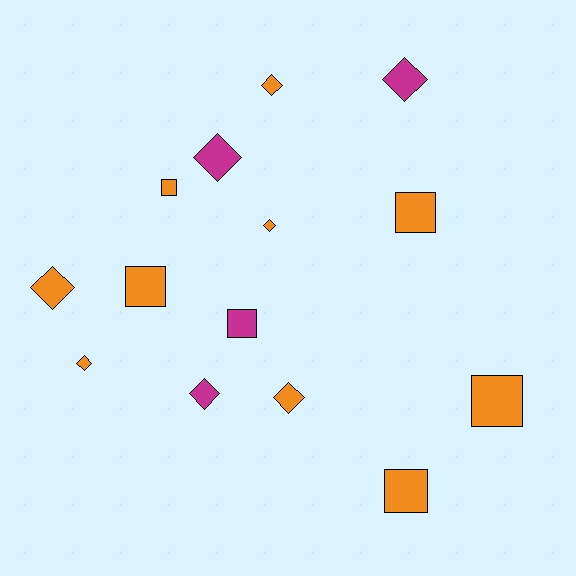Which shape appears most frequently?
Diamond, with 8 objects.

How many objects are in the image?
There are 14 objects.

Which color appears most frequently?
Orange, with 10 objects.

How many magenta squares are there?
There is 1 magenta square.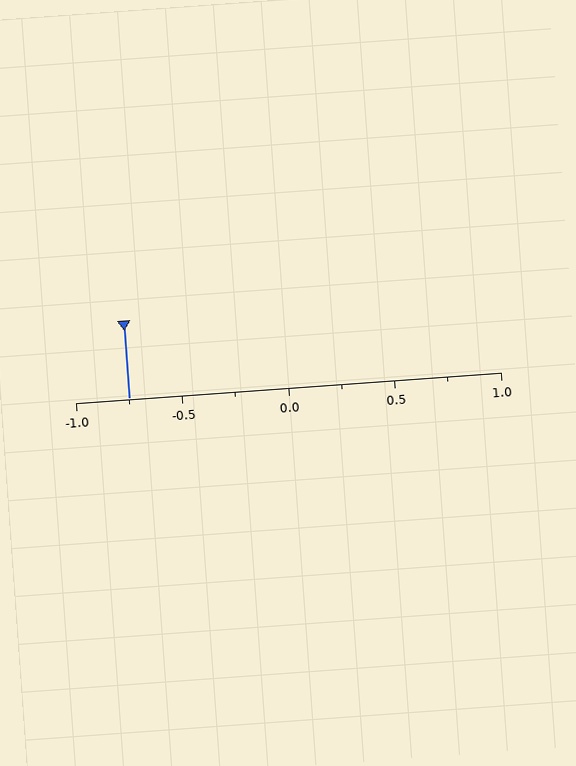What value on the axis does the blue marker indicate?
The marker indicates approximately -0.75.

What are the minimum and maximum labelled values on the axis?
The axis runs from -1.0 to 1.0.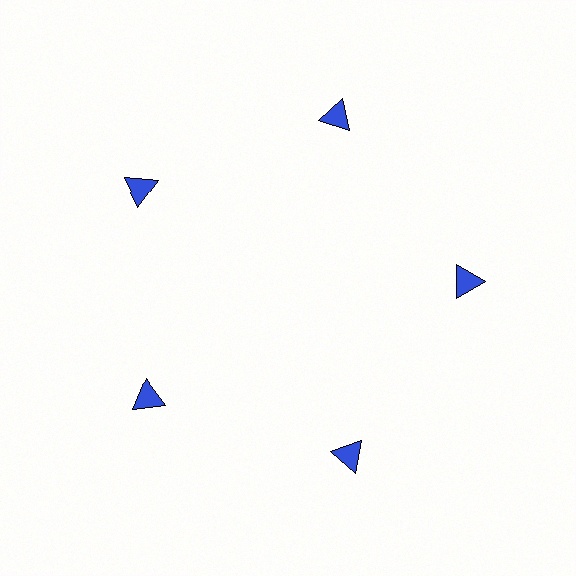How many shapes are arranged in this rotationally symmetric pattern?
There are 5 shapes, arranged in 5 groups of 1.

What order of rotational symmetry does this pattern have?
This pattern has 5-fold rotational symmetry.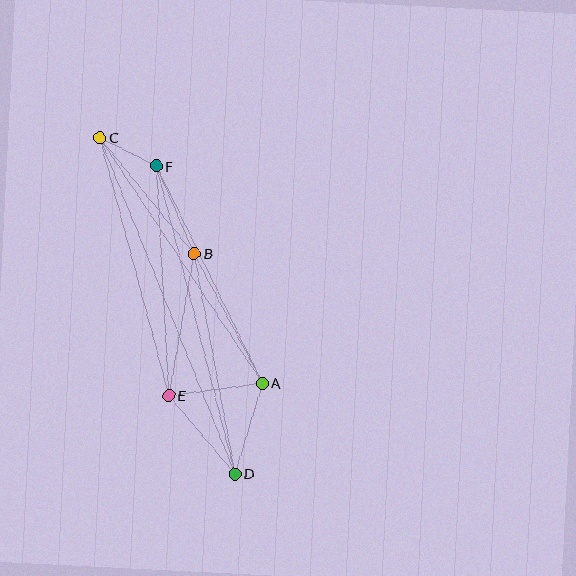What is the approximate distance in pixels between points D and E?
The distance between D and E is approximately 103 pixels.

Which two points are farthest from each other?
Points C and D are farthest from each other.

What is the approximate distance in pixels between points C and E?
The distance between C and E is approximately 267 pixels.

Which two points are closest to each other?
Points C and F are closest to each other.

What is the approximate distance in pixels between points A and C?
The distance between A and C is approximately 294 pixels.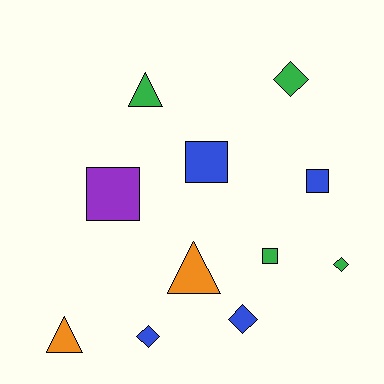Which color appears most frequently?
Green, with 4 objects.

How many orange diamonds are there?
There are no orange diamonds.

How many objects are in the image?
There are 11 objects.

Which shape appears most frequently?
Diamond, with 4 objects.